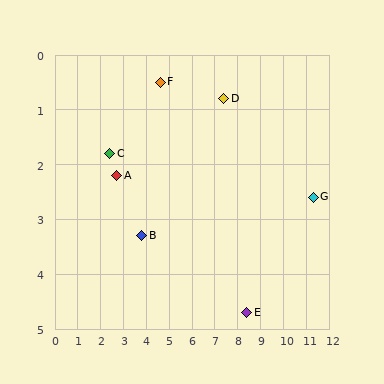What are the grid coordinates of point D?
Point D is at approximately (7.4, 0.8).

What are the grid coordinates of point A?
Point A is at approximately (2.7, 2.2).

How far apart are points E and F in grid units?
Points E and F are about 5.7 grid units apart.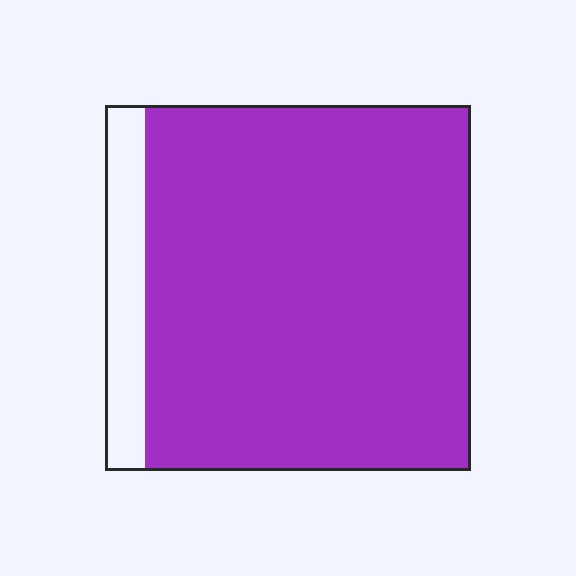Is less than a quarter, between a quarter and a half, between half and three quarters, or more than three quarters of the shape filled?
More than three quarters.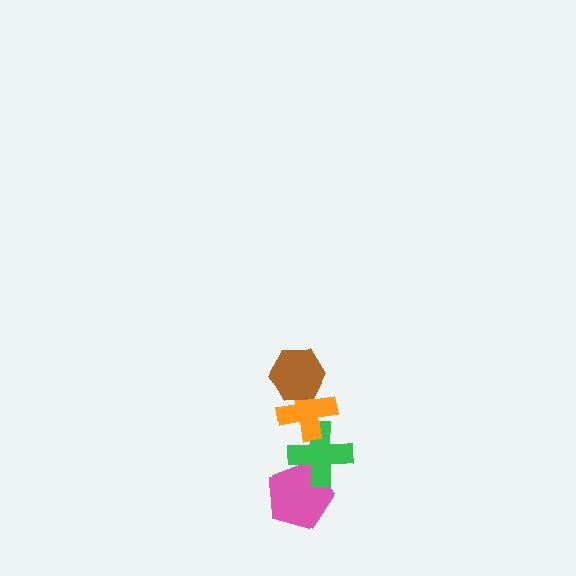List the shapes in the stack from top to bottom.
From top to bottom: the brown hexagon, the orange cross, the green cross, the pink pentagon.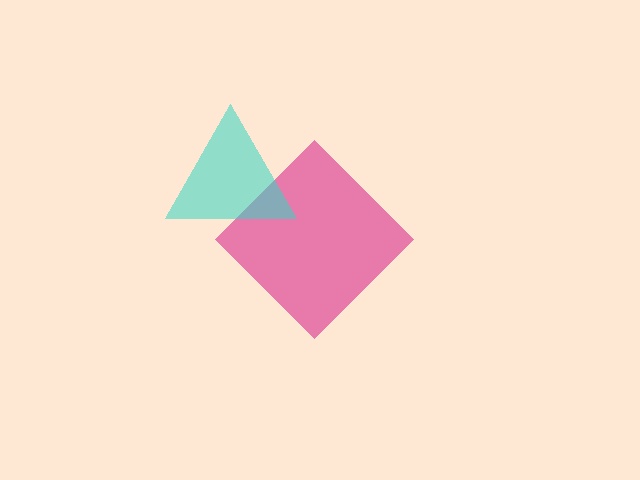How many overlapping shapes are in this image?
There are 2 overlapping shapes in the image.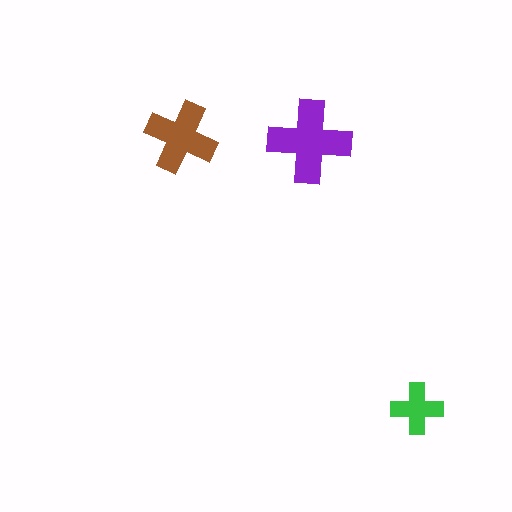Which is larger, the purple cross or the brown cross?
The purple one.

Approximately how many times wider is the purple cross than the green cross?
About 1.5 times wider.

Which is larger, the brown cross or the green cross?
The brown one.